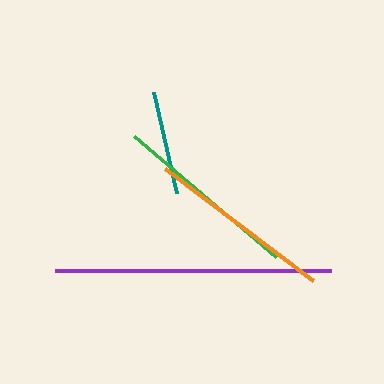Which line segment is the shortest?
The teal line is the shortest at approximately 104 pixels.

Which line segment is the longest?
The purple line is the longest at approximately 276 pixels.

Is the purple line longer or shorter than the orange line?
The purple line is longer than the orange line.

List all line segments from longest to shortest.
From longest to shortest: purple, orange, green, teal.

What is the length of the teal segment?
The teal segment is approximately 104 pixels long.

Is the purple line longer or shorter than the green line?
The purple line is longer than the green line.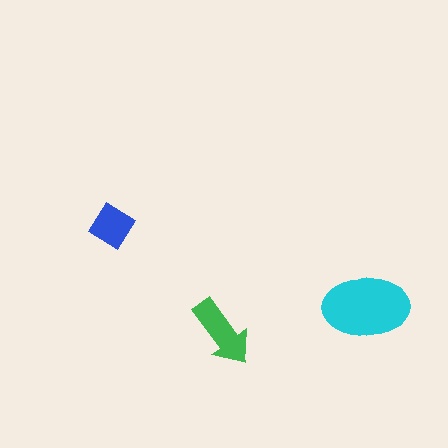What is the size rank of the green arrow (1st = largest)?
2nd.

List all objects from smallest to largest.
The blue diamond, the green arrow, the cyan ellipse.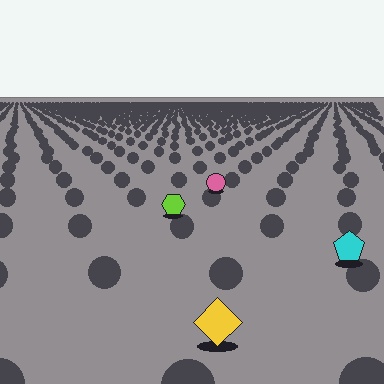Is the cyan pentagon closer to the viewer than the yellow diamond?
No. The yellow diamond is closer — you can tell from the texture gradient: the ground texture is coarser near it.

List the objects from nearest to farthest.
From nearest to farthest: the yellow diamond, the cyan pentagon, the lime hexagon, the pink circle.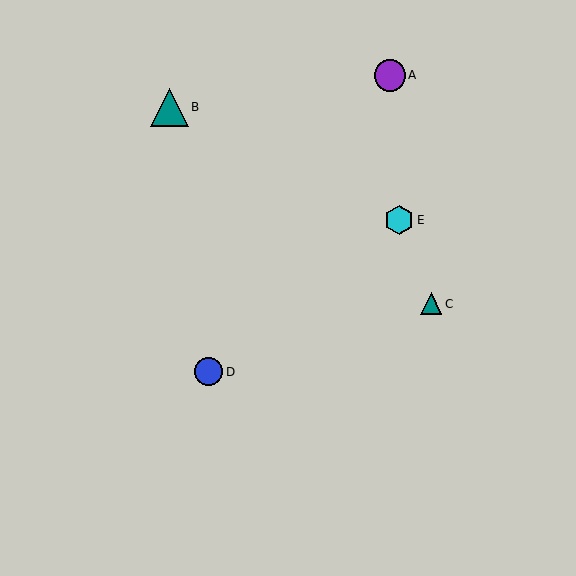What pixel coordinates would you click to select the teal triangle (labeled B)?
Click at (169, 107) to select the teal triangle B.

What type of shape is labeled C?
Shape C is a teal triangle.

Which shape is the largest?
The teal triangle (labeled B) is the largest.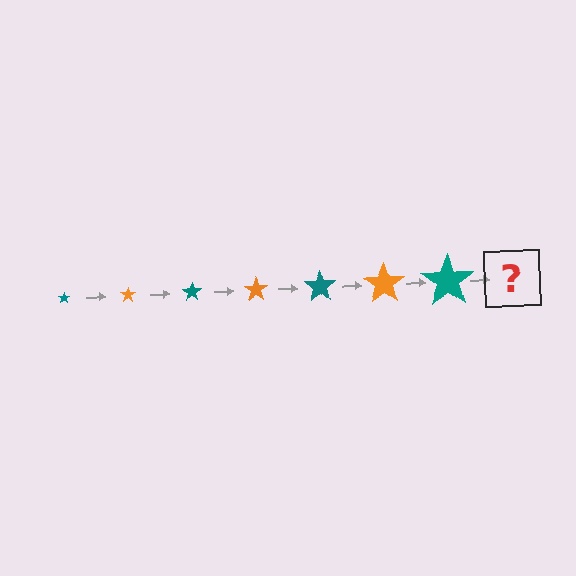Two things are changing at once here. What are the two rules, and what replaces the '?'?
The two rules are that the star grows larger each step and the color cycles through teal and orange. The '?' should be an orange star, larger than the previous one.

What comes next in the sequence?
The next element should be an orange star, larger than the previous one.